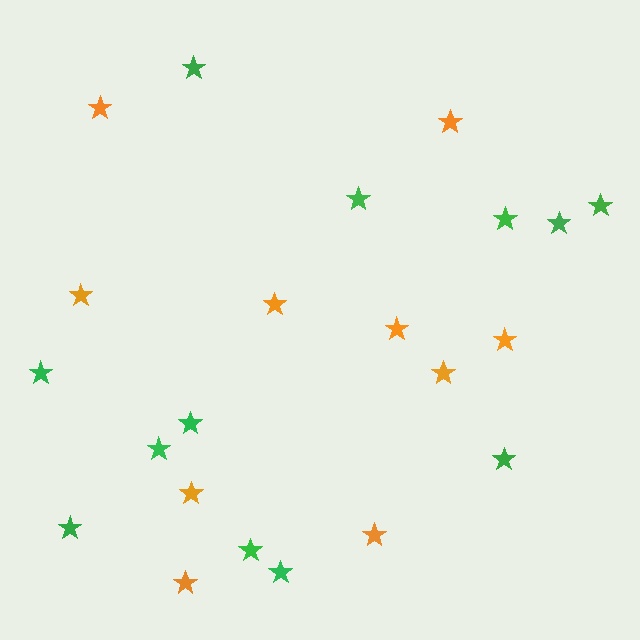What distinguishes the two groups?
There are 2 groups: one group of green stars (12) and one group of orange stars (10).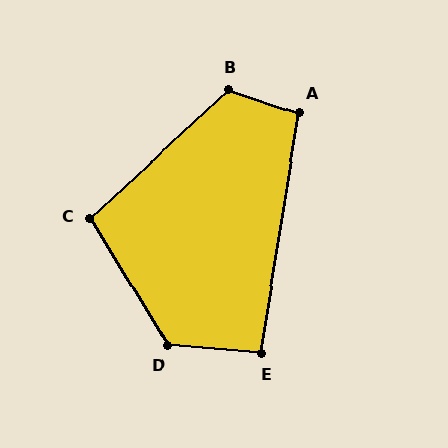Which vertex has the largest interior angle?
D, at approximately 126 degrees.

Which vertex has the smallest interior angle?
E, at approximately 95 degrees.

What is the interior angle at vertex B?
Approximately 119 degrees (obtuse).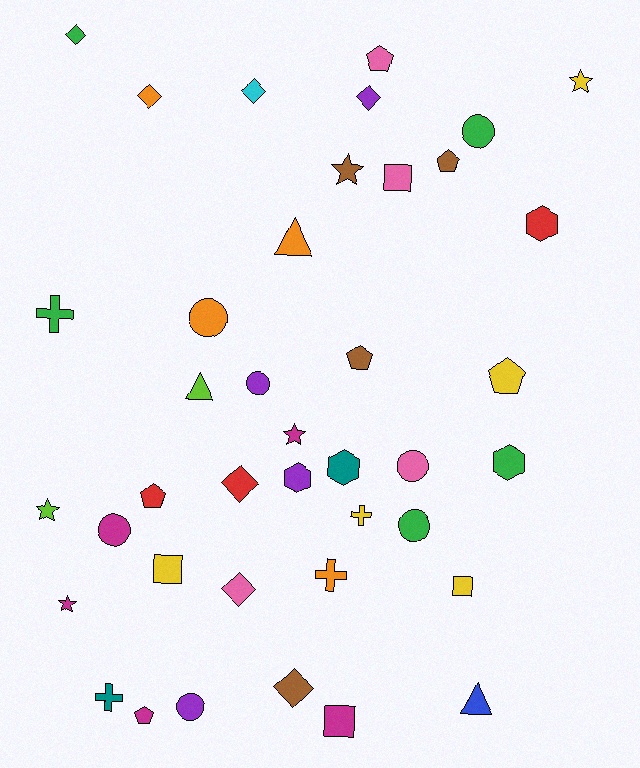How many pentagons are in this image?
There are 6 pentagons.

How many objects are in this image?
There are 40 objects.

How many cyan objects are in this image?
There is 1 cyan object.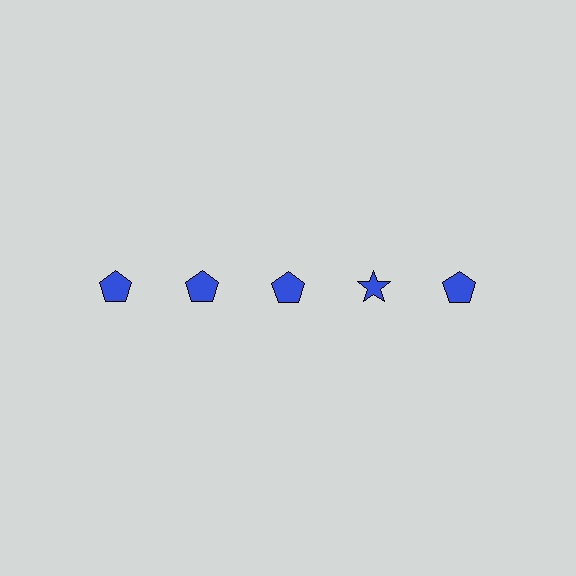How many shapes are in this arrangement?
There are 5 shapes arranged in a grid pattern.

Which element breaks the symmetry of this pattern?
The blue star in the top row, second from right column breaks the symmetry. All other shapes are blue pentagons.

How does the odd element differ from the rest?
It has a different shape: star instead of pentagon.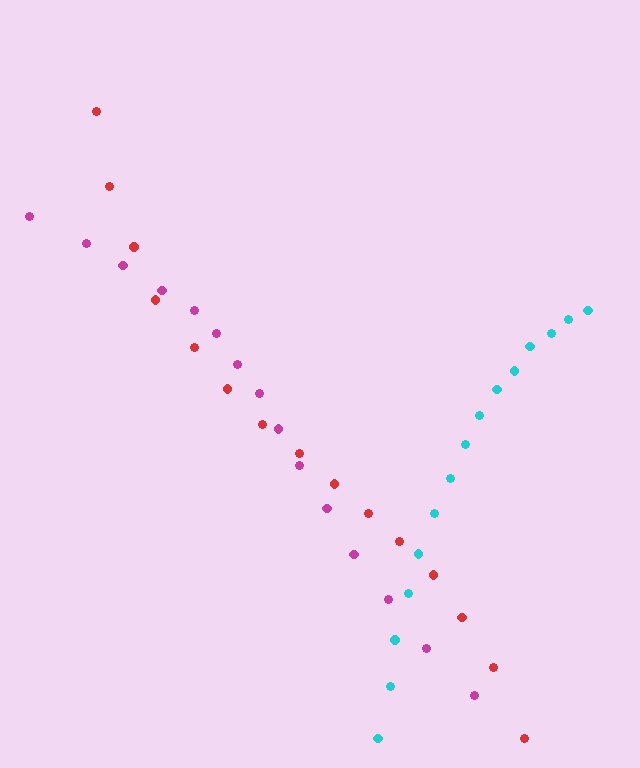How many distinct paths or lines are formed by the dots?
There are 3 distinct paths.